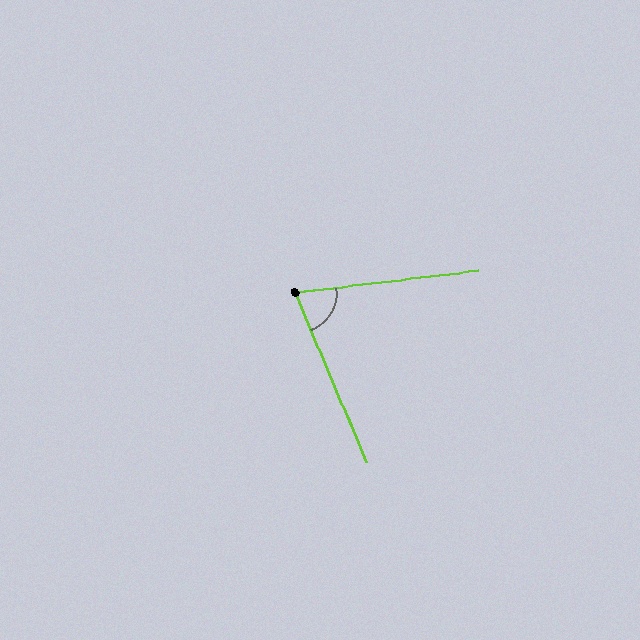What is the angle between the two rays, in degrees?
Approximately 74 degrees.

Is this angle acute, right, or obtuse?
It is acute.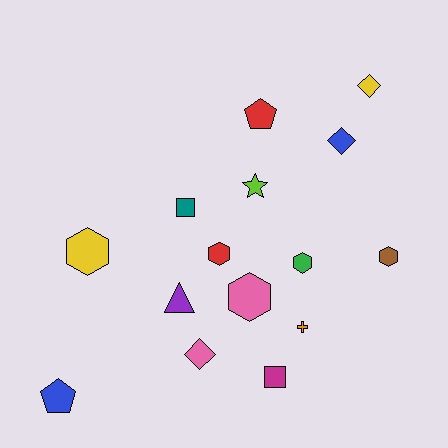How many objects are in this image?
There are 15 objects.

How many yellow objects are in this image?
There are 2 yellow objects.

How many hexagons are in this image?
There are 5 hexagons.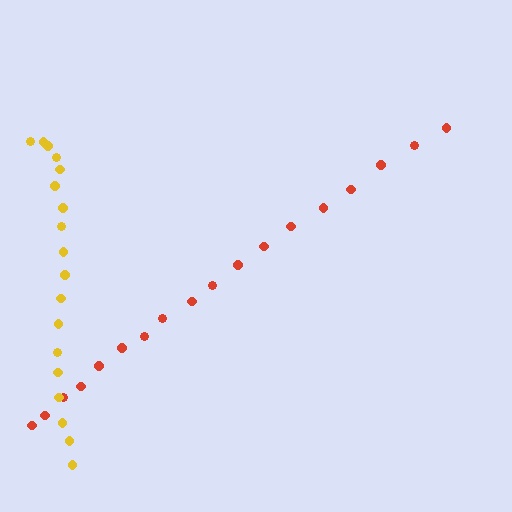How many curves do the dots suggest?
There are 2 distinct paths.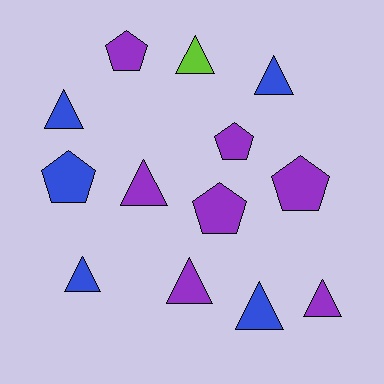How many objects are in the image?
There are 13 objects.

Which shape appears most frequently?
Triangle, with 8 objects.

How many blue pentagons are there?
There is 1 blue pentagon.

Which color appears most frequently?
Purple, with 7 objects.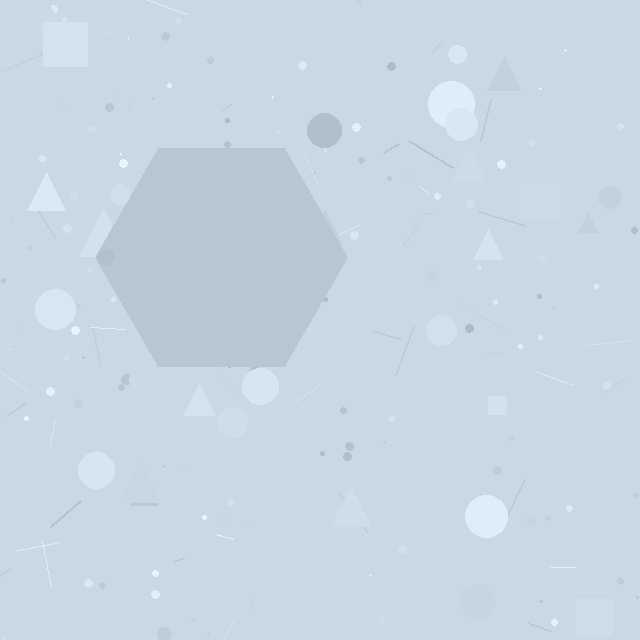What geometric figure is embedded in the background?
A hexagon is embedded in the background.